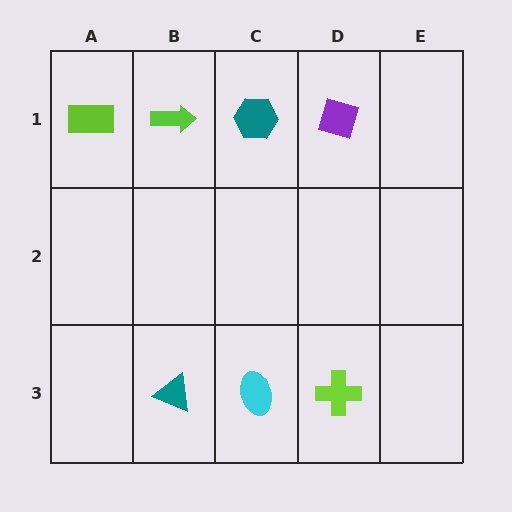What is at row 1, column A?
A lime rectangle.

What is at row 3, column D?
A lime cross.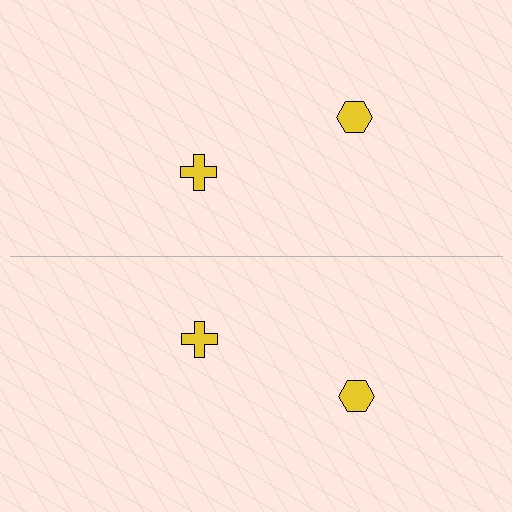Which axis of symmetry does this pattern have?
The pattern has a horizontal axis of symmetry running through the center of the image.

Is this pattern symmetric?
Yes, this pattern has bilateral (reflection) symmetry.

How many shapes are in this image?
There are 4 shapes in this image.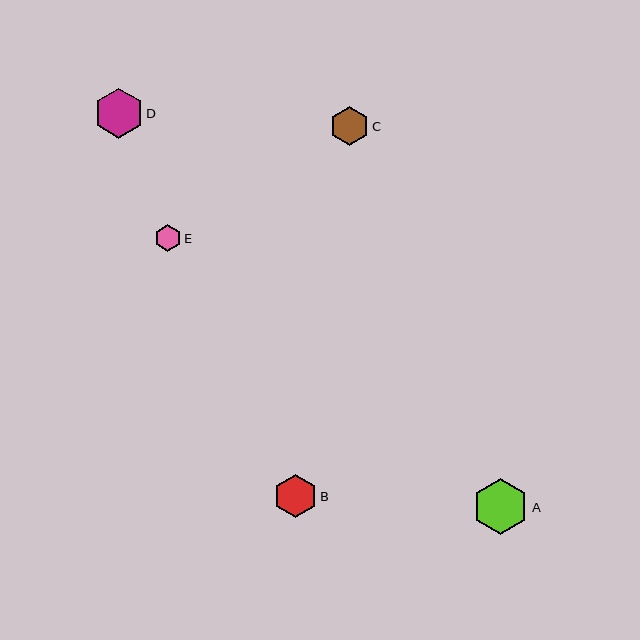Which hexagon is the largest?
Hexagon A is the largest with a size of approximately 56 pixels.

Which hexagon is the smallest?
Hexagon E is the smallest with a size of approximately 27 pixels.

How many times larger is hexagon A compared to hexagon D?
Hexagon A is approximately 1.1 times the size of hexagon D.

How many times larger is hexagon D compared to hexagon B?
Hexagon D is approximately 1.1 times the size of hexagon B.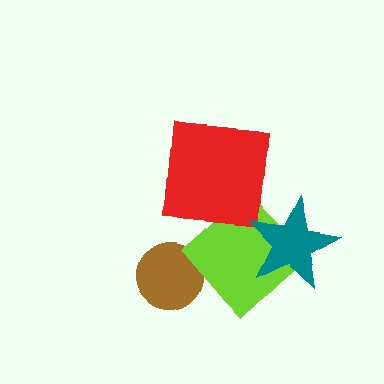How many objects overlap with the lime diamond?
1 object overlaps with the lime diamond.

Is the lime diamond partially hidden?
Yes, it is partially covered by another shape.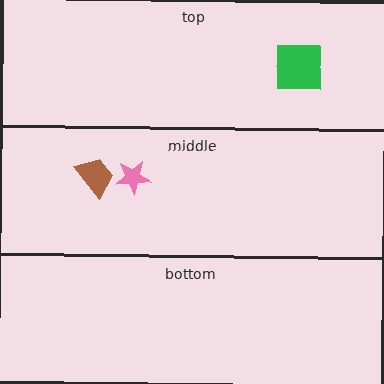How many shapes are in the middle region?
2.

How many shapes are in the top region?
1.